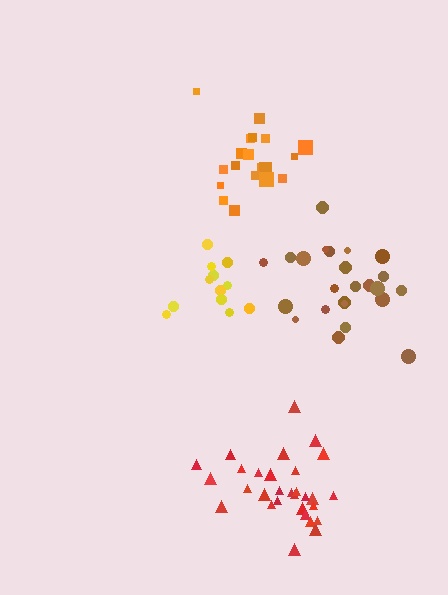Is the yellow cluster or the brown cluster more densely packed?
Yellow.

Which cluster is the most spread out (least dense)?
Brown.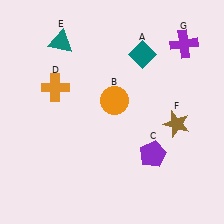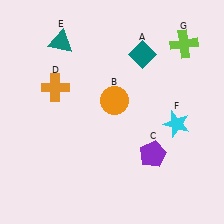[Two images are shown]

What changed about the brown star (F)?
In Image 1, F is brown. In Image 2, it changed to cyan.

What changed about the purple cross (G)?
In Image 1, G is purple. In Image 2, it changed to lime.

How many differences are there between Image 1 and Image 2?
There are 2 differences between the two images.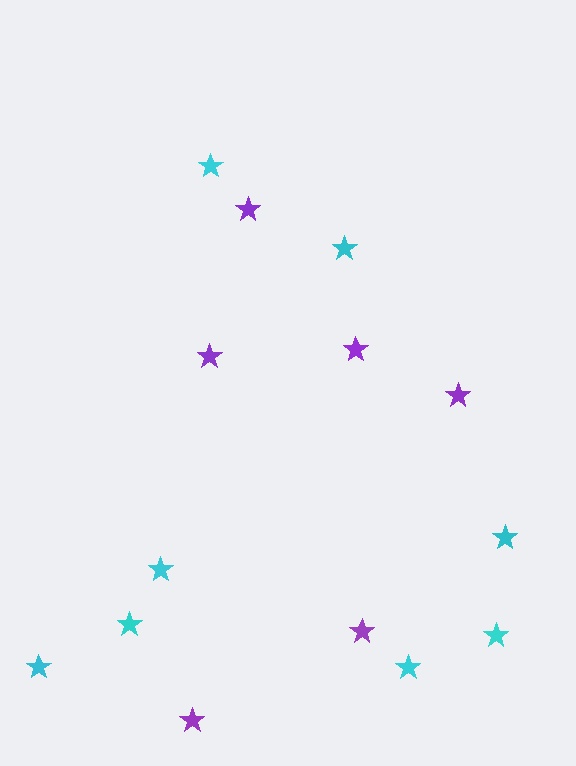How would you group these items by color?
There are 2 groups: one group of cyan stars (8) and one group of purple stars (6).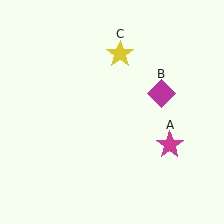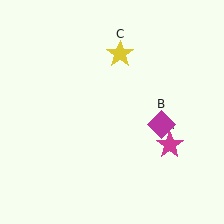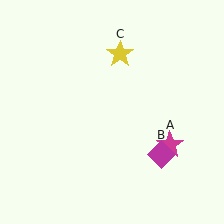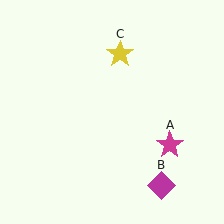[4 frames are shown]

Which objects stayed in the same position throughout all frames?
Magenta star (object A) and yellow star (object C) remained stationary.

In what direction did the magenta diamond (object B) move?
The magenta diamond (object B) moved down.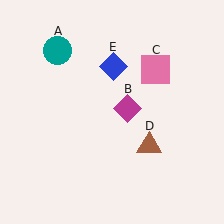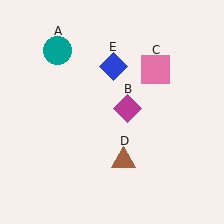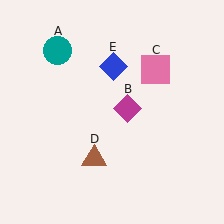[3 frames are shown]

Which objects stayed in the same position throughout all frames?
Teal circle (object A) and magenta diamond (object B) and pink square (object C) and blue diamond (object E) remained stationary.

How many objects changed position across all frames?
1 object changed position: brown triangle (object D).